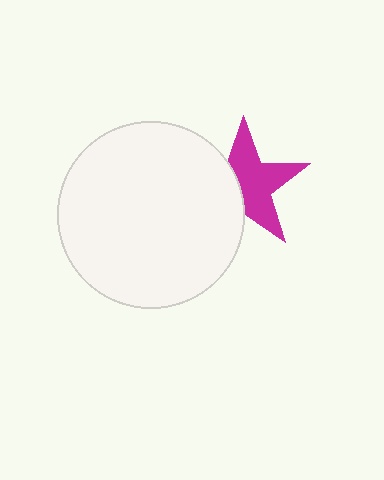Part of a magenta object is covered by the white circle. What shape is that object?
It is a star.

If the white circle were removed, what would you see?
You would see the complete magenta star.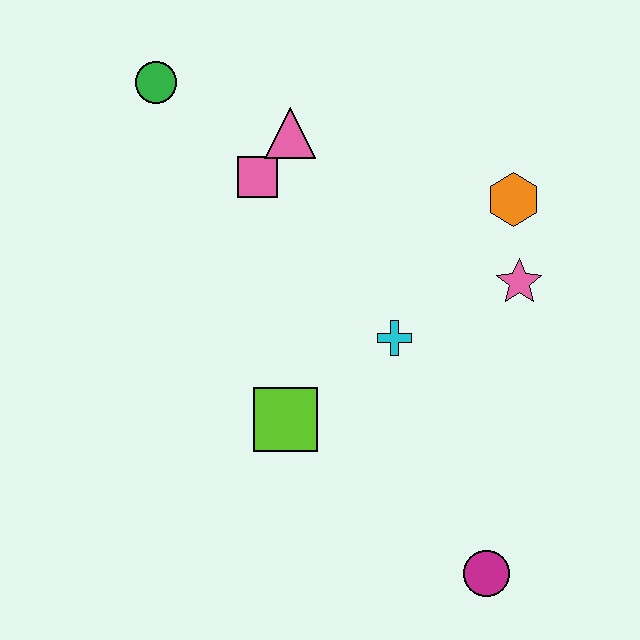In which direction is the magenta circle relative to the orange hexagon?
The magenta circle is below the orange hexagon.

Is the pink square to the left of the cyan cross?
Yes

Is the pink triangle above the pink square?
Yes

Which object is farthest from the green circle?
The magenta circle is farthest from the green circle.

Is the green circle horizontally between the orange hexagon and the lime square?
No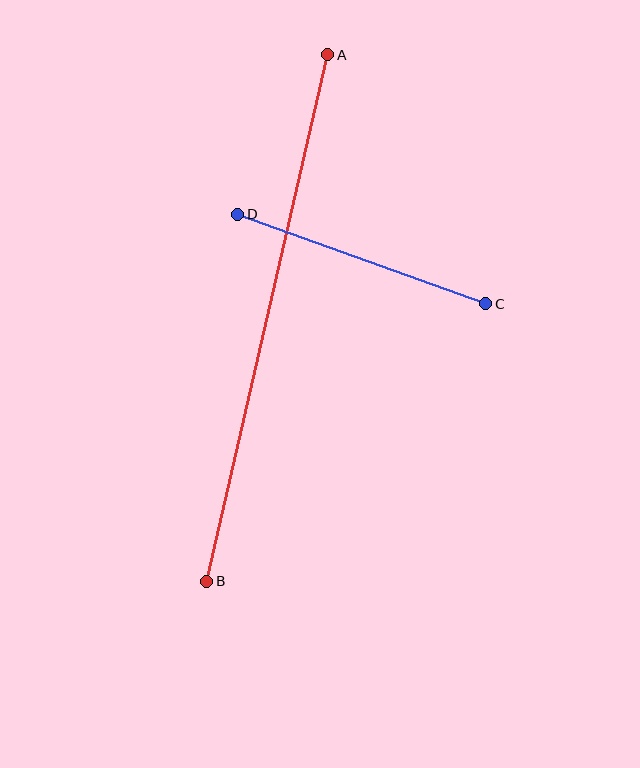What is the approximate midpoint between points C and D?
The midpoint is at approximately (362, 259) pixels.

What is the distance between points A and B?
The distance is approximately 540 pixels.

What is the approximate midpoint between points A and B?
The midpoint is at approximately (267, 318) pixels.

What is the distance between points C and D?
The distance is approximately 263 pixels.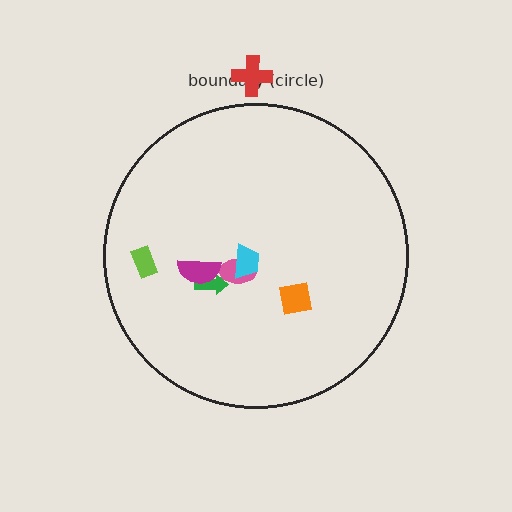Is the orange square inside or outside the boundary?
Inside.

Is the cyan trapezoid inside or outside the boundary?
Inside.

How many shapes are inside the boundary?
6 inside, 1 outside.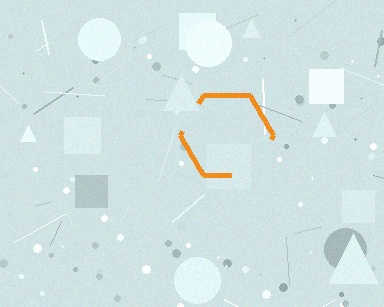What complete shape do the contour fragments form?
The contour fragments form a hexagon.